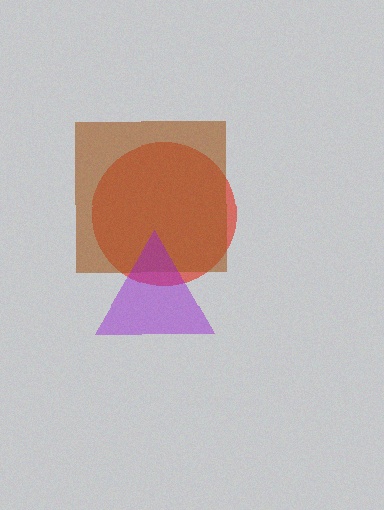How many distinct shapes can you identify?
There are 3 distinct shapes: a red circle, a brown square, a purple triangle.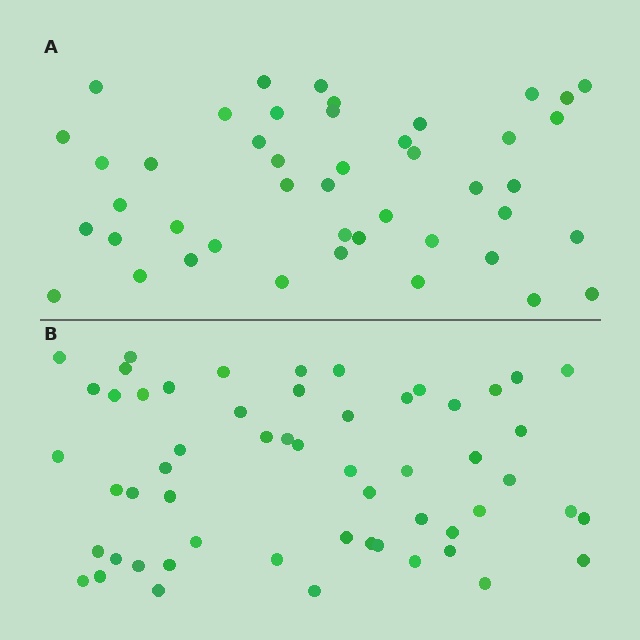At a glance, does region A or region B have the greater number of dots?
Region B (the bottom region) has more dots.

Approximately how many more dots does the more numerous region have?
Region B has roughly 12 or so more dots than region A.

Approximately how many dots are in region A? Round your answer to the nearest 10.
About 40 dots. (The exact count is 45, which rounds to 40.)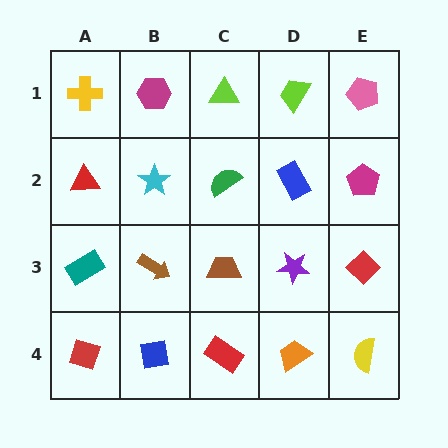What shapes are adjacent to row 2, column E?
A pink pentagon (row 1, column E), a red diamond (row 3, column E), a blue rectangle (row 2, column D).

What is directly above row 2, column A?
A yellow cross.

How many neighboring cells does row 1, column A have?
2.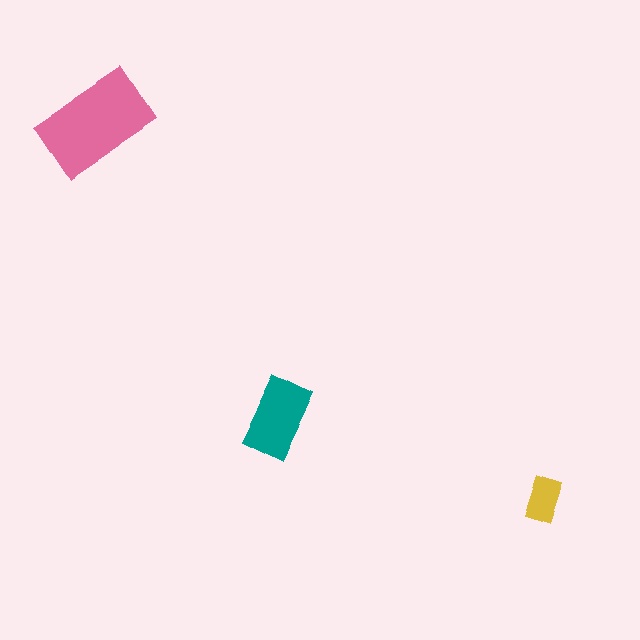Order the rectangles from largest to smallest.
the pink one, the teal one, the yellow one.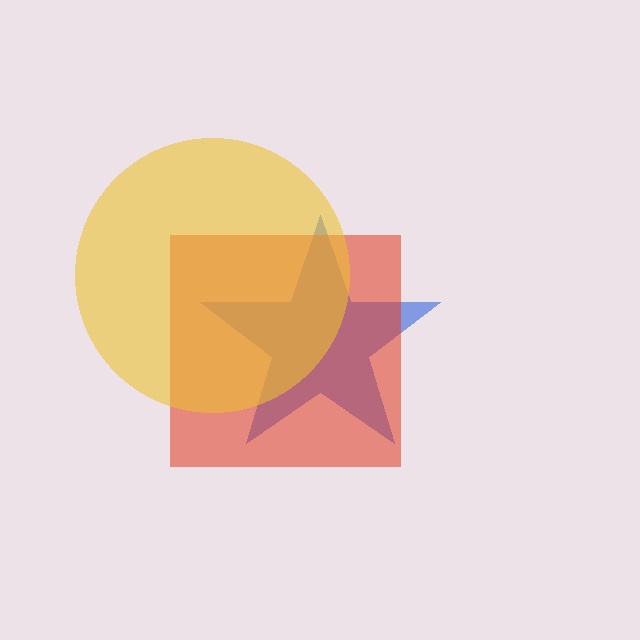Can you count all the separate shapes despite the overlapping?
Yes, there are 3 separate shapes.